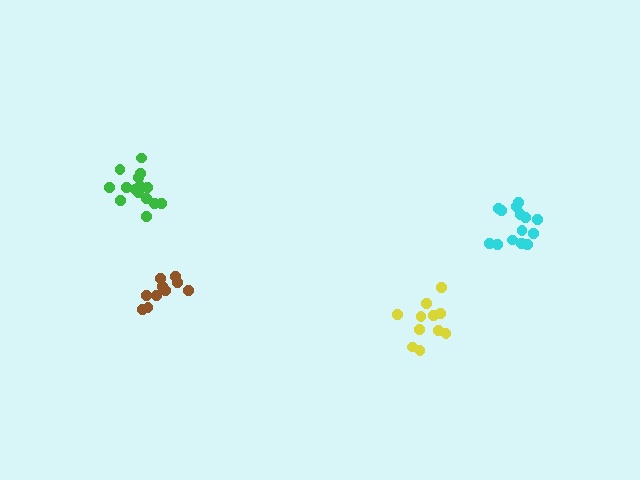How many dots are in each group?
Group 1: 15 dots, Group 2: 11 dots, Group 3: 10 dots, Group 4: 14 dots (50 total).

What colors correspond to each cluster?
The clusters are colored: green, yellow, brown, cyan.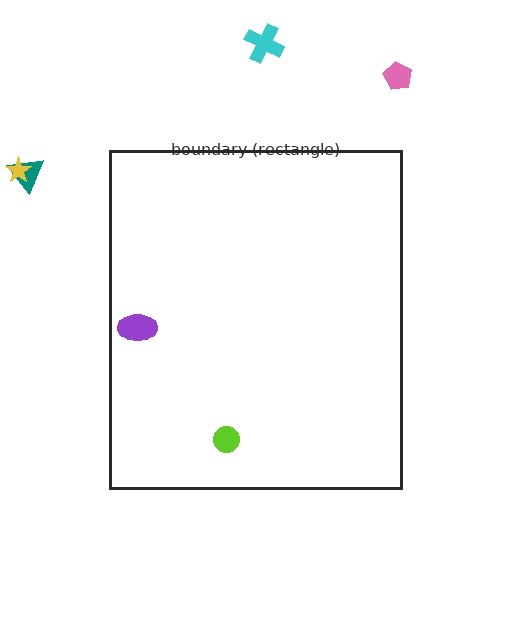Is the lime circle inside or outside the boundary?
Inside.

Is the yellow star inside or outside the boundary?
Outside.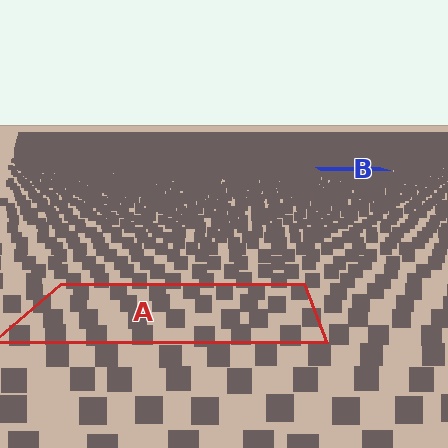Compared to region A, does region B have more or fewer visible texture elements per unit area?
Region B has more texture elements per unit area — they are packed more densely because it is farther away.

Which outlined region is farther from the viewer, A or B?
Region B is farther from the viewer — the texture elements inside it appear smaller and more densely packed.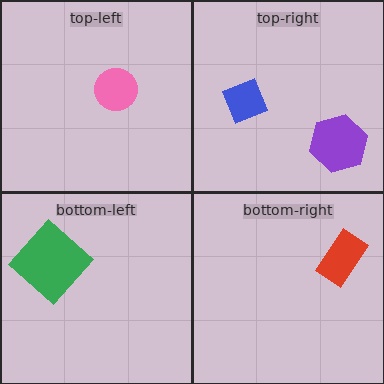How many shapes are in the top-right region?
2.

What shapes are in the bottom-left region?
The green diamond.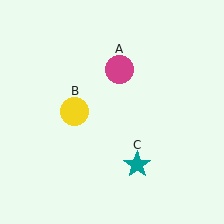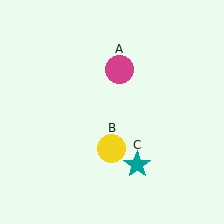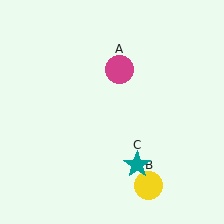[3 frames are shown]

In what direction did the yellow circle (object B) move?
The yellow circle (object B) moved down and to the right.